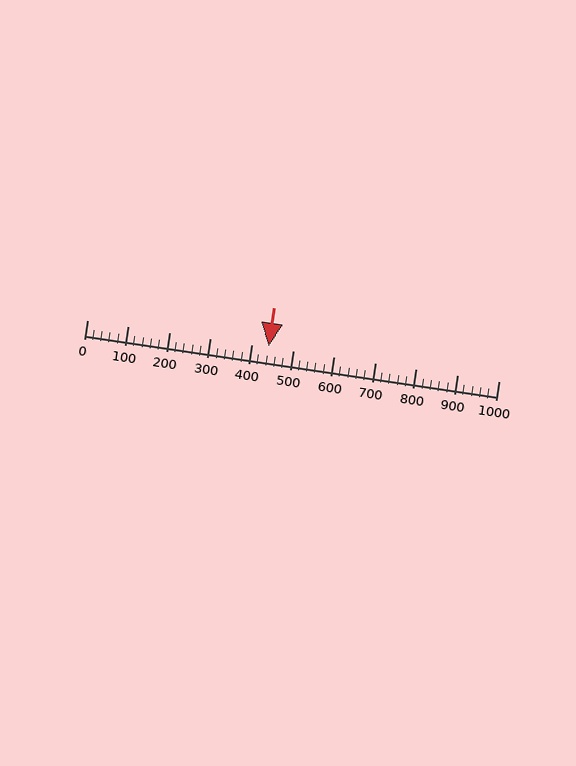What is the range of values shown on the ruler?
The ruler shows values from 0 to 1000.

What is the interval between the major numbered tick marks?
The major tick marks are spaced 100 units apart.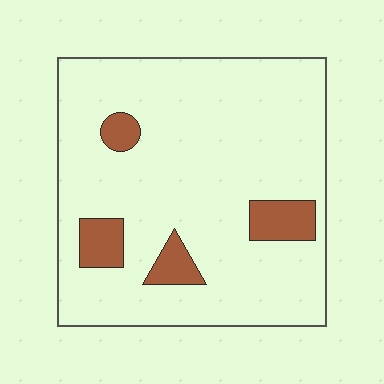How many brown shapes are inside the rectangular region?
4.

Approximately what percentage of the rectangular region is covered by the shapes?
Approximately 10%.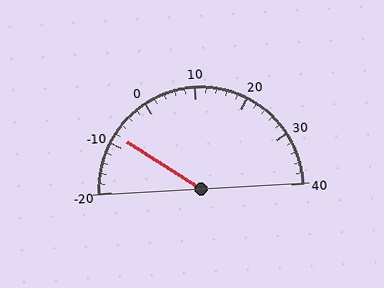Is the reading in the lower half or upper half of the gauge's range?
The reading is in the lower half of the range (-20 to 40).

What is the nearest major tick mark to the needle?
The nearest major tick mark is -10.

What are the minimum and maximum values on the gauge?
The gauge ranges from -20 to 40.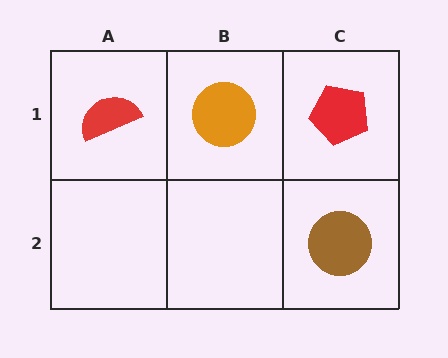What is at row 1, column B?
An orange circle.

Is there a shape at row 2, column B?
No, that cell is empty.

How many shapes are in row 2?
1 shape.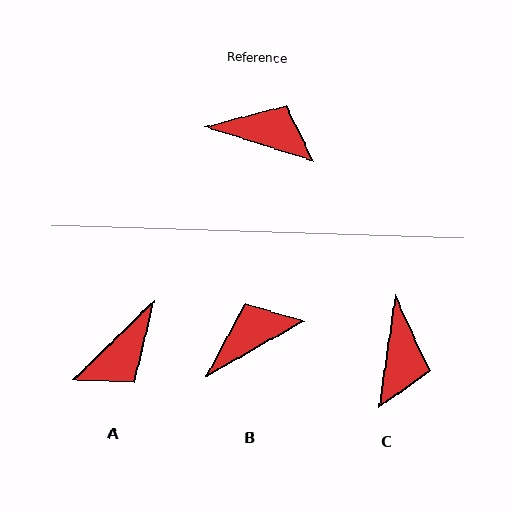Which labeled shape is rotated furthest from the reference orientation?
A, about 118 degrees away.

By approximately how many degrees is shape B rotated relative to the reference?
Approximately 47 degrees counter-clockwise.